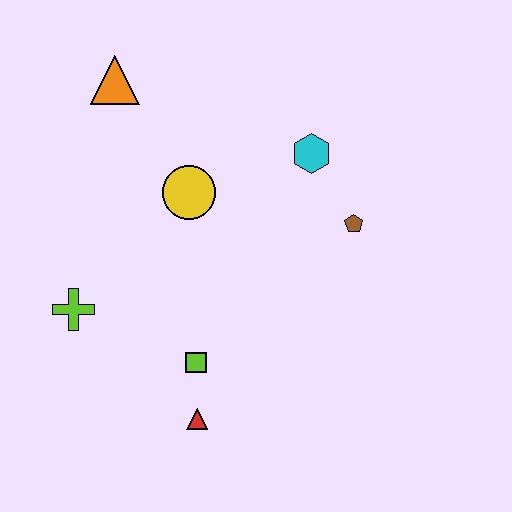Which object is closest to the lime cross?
The lime square is closest to the lime cross.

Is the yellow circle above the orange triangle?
No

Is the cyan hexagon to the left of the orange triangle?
No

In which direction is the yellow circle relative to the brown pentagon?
The yellow circle is to the left of the brown pentagon.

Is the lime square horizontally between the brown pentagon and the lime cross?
Yes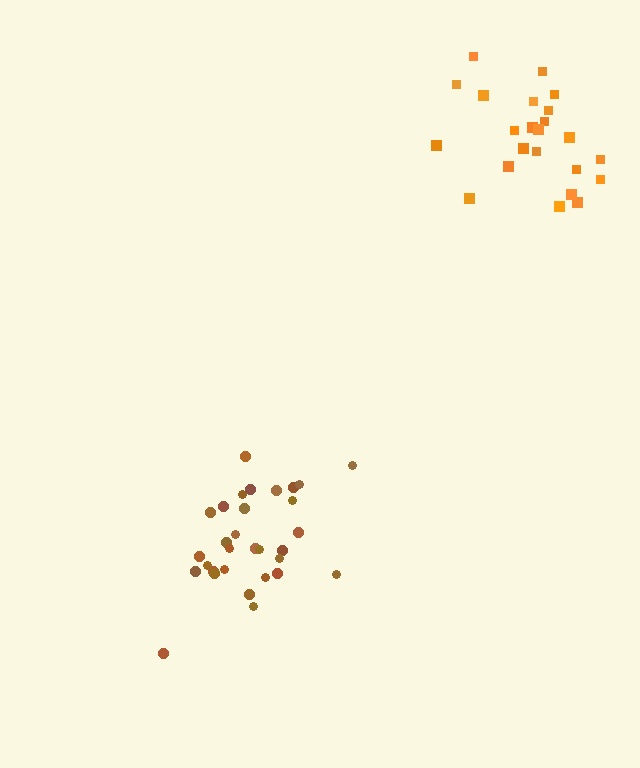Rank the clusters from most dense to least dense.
brown, orange.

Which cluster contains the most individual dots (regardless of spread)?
Brown (31).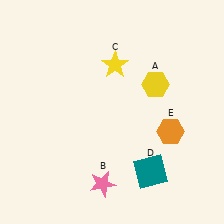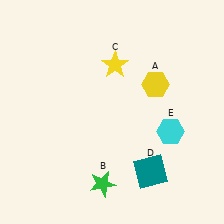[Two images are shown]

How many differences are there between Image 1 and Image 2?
There are 2 differences between the two images.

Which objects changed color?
B changed from pink to green. E changed from orange to cyan.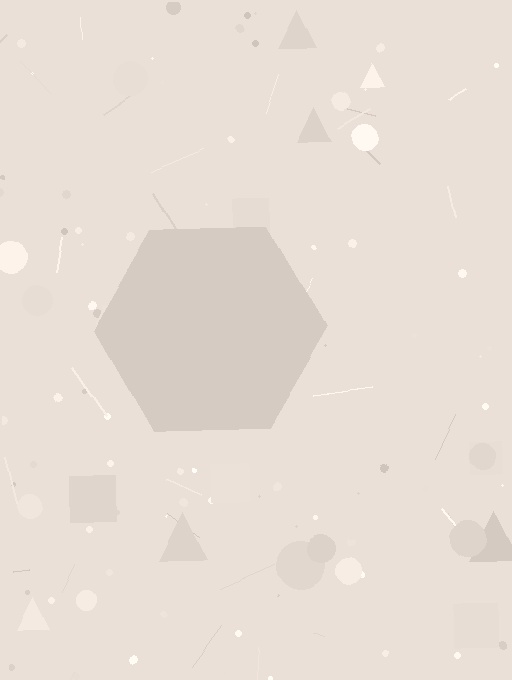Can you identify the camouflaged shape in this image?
The camouflaged shape is a hexagon.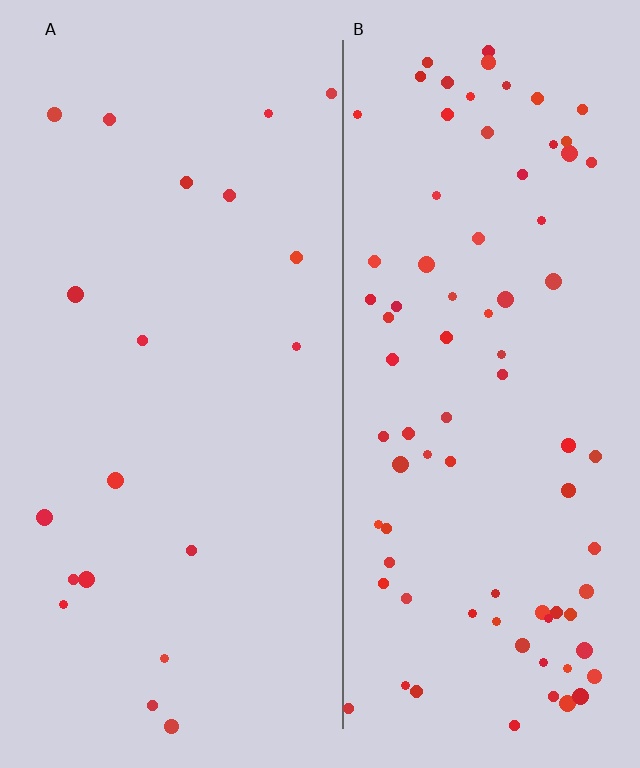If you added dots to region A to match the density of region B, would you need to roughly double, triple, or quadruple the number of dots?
Approximately quadruple.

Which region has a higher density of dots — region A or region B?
B (the right).